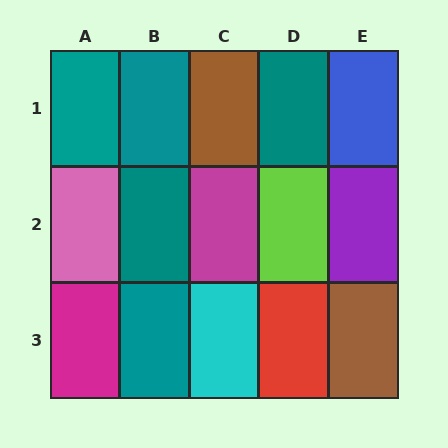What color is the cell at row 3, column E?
Brown.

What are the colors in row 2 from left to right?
Pink, teal, magenta, lime, purple.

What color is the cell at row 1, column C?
Brown.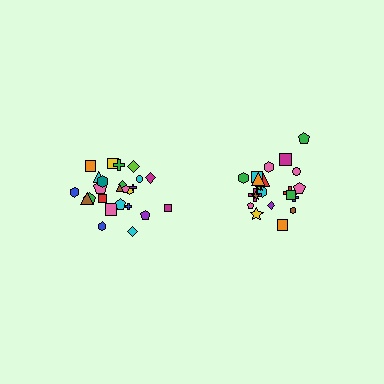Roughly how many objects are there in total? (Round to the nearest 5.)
Roughly 45 objects in total.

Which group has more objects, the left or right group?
The left group.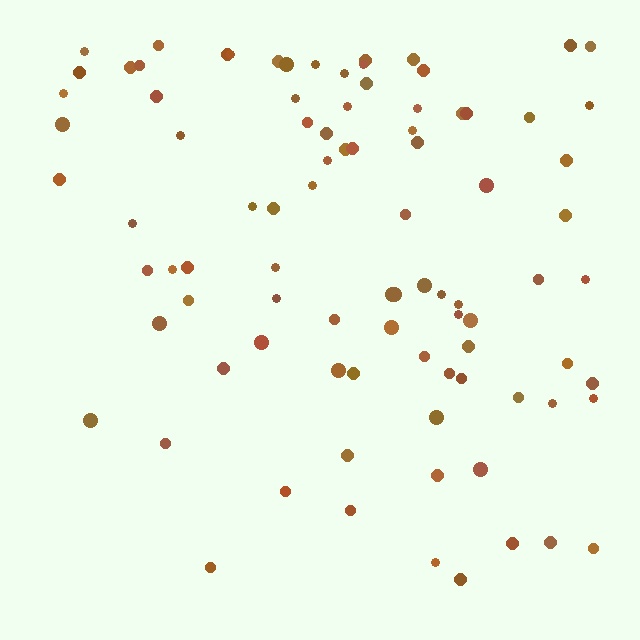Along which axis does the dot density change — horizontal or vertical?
Vertical.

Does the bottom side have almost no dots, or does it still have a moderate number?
Still a moderate number, just noticeably fewer than the top.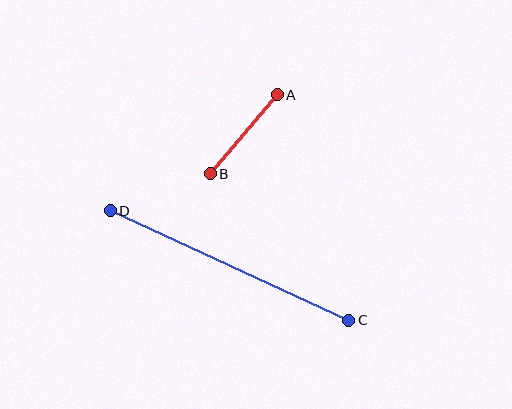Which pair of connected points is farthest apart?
Points C and D are farthest apart.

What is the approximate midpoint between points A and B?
The midpoint is at approximately (244, 134) pixels.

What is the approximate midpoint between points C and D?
The midpoint is at approximately (229, 265) pixels.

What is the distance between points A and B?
The distance is approximately 103 pixels.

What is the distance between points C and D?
The distance is approximately 262 pixels.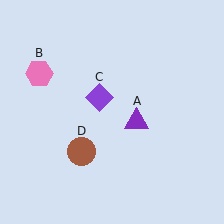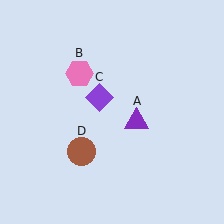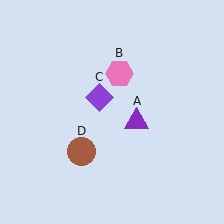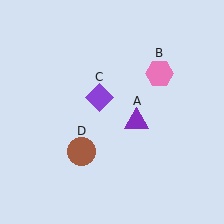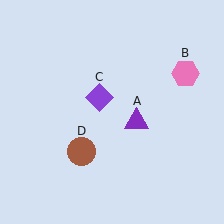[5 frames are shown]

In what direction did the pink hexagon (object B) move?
The pink hexagon (object B) moved right.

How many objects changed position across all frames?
1 object changed position: pink hexagon (object B).